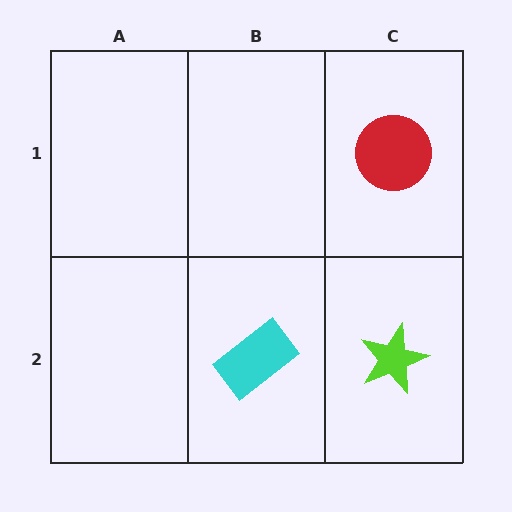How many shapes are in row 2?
2 shapes.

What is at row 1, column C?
A red circle.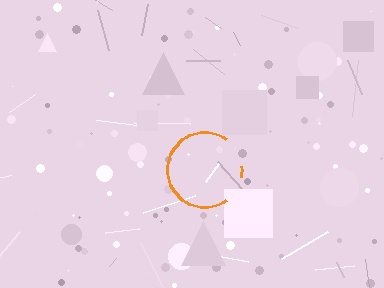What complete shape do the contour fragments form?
The contour fragments form a circle.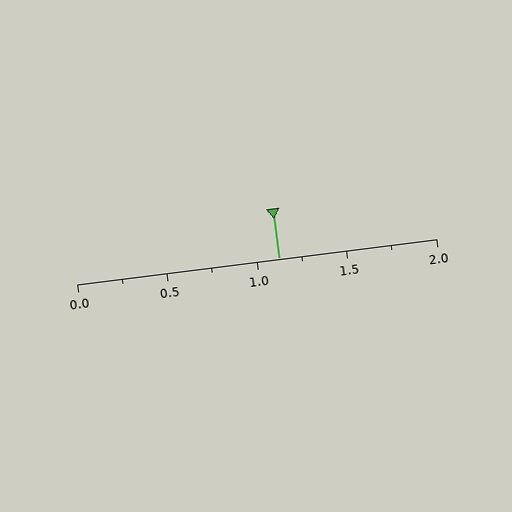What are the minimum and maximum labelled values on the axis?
The axis runs from 0.0 to 2.0.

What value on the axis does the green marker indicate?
The marker indicates approximately 1.12.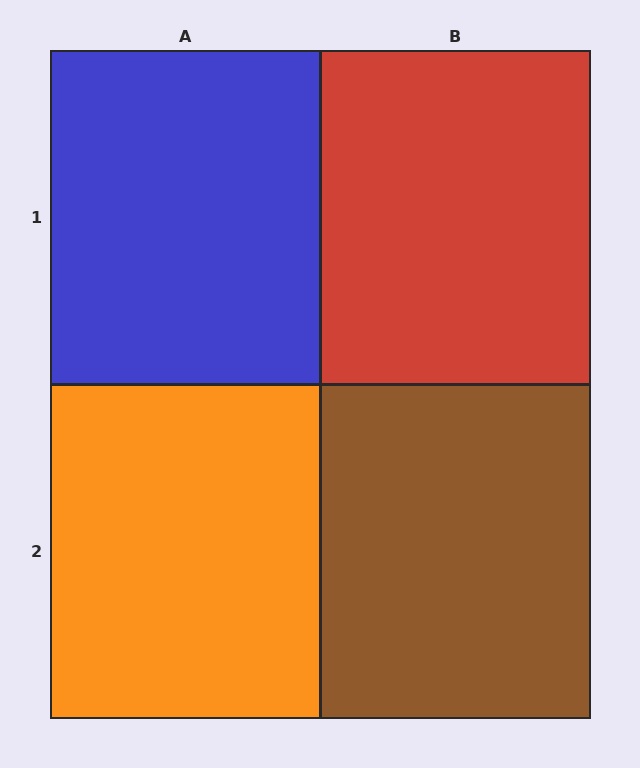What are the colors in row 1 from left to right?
Blue, red.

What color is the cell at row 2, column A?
Orange.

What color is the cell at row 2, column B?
Brown.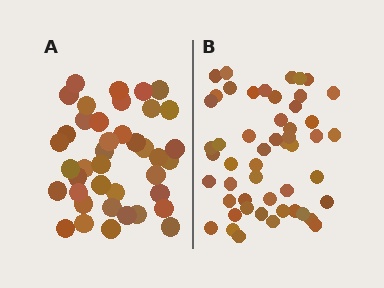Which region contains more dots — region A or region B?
Region B (the right region) has more dots.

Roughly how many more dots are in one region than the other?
Region B has roughly 12 or so more dots than region A.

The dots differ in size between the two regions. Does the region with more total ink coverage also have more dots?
No. Region A has more total ink coverage because its dots are larger, but region B actually contains more individual dots. Total area can be misleading — the number of items is what matters here.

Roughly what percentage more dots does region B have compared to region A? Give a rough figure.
About 30% more.